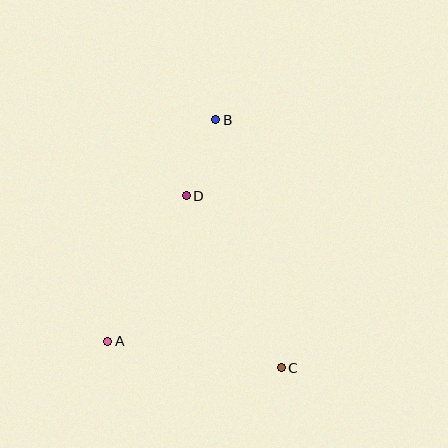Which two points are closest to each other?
Points B and D are closest to each other.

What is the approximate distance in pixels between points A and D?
The distance between A and D is approximately 165 pixels.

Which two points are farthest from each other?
Points B and C are farthest from each other.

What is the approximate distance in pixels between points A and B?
The distance between A and B is approximately 246 pixels.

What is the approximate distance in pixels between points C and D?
The distance between C and D is approximately 197 pixels.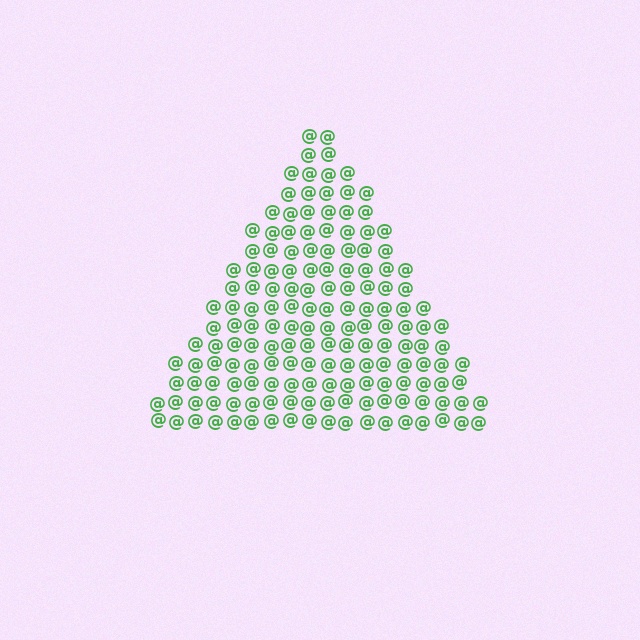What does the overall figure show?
The overall figure shows a triangle.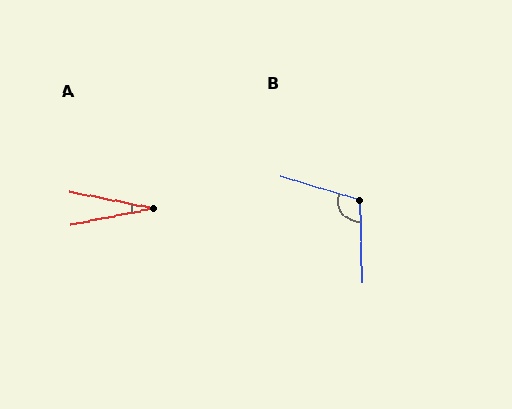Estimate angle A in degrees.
Approximately 23 degrees.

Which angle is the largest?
B, at approximately 109 degrees.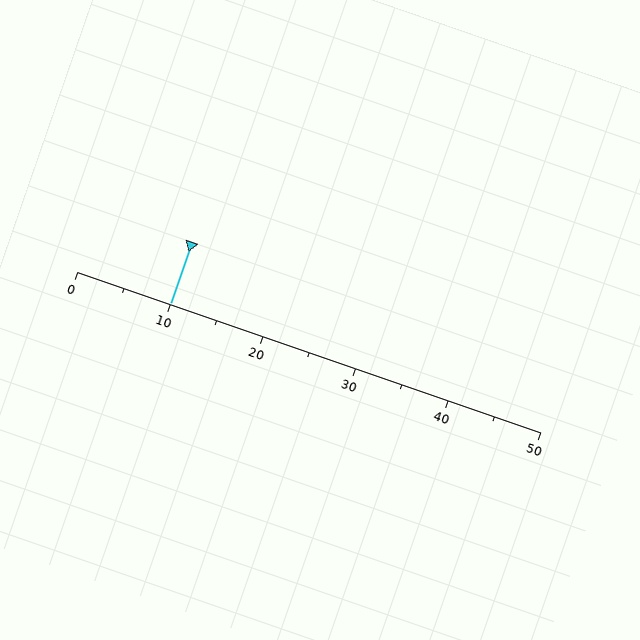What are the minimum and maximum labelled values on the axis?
The axis runs from 0 to 50.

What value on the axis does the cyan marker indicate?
The marker indicates approximately 10.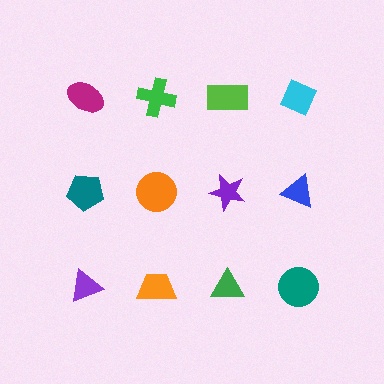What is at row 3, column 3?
A green triangle.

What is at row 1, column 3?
A lime rectangle.